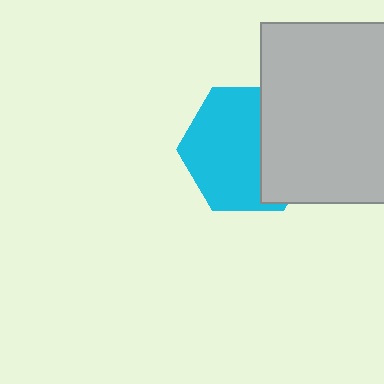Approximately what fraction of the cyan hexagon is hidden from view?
Roughly 38% of the cyan hexagon is hidden behind the light gray square.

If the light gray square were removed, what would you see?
You would see the complete cyan hexagon.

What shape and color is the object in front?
The object in front is a light gray square.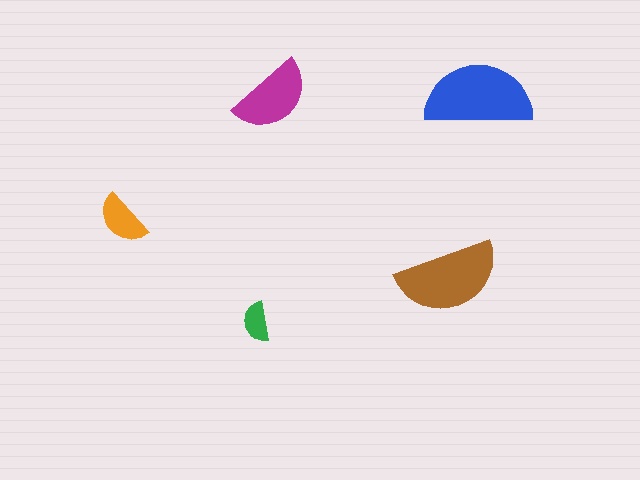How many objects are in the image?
There are 5 objects in the image.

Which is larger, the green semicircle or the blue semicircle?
The blue one.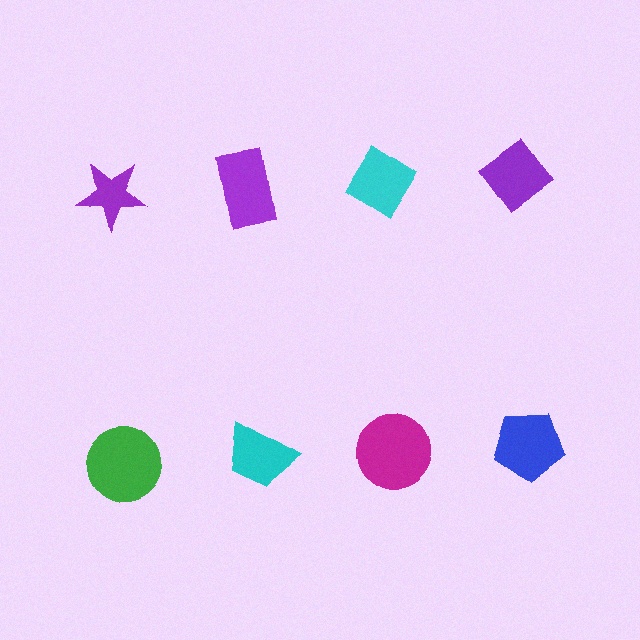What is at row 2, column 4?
A blue pentagon.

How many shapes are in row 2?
4 shapes.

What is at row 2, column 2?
A cyan trapezoid.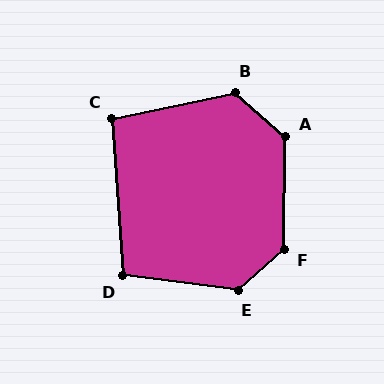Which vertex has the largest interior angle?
F, at approximately 132 degrees.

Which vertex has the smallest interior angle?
C, at approximately 98 degrees.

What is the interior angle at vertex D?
Approximately 101 degrees (obtuse).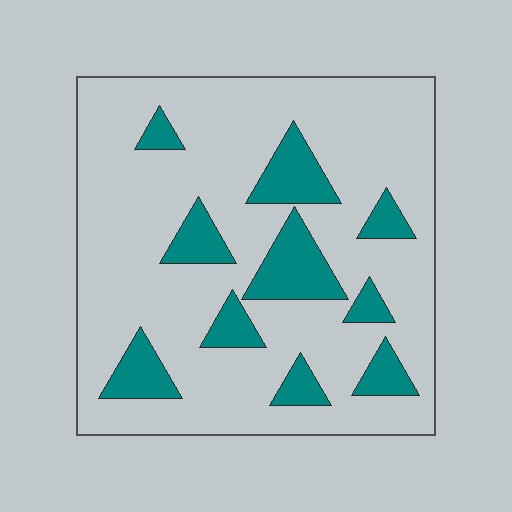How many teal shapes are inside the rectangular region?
10.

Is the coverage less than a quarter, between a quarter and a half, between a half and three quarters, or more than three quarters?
Less than a quarter.